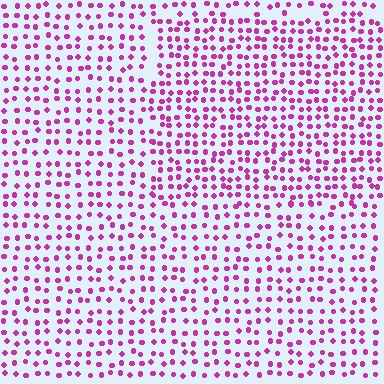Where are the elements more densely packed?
The elements are more densely packed inside the rectangle boundary.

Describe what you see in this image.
The image contains small magenta elements arranged at two different densities. A rectangle-shaped region is visible where the elements are more densely packed than the surrounding area.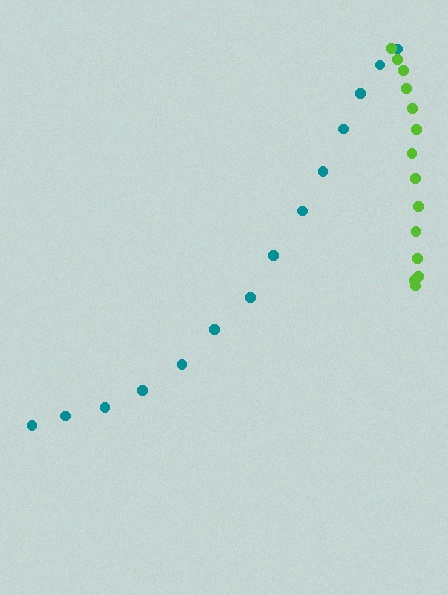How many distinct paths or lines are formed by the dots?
There are 2 distinct paths.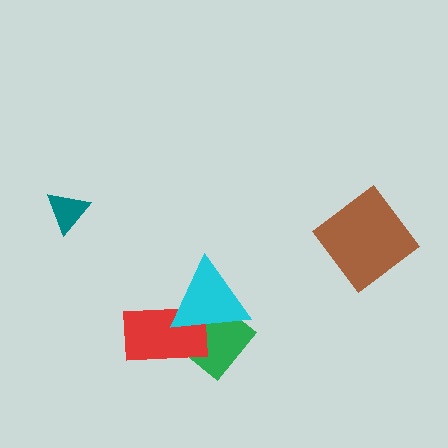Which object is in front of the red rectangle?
The cyan triangle is in front of the red rectangle.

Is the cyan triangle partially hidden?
No, no other shape covers it.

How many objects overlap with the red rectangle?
2 objects overlap with the red rectangle.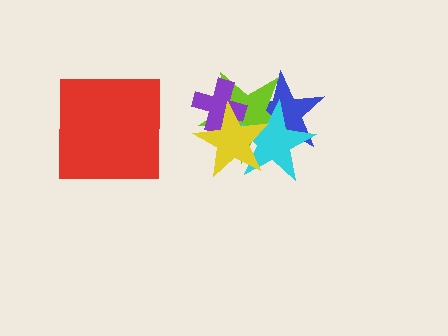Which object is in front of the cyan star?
The yellow star is in front of the cyan star.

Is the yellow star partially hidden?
No, no other shape covers it.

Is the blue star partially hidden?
Yes, it is partially covered by another shape.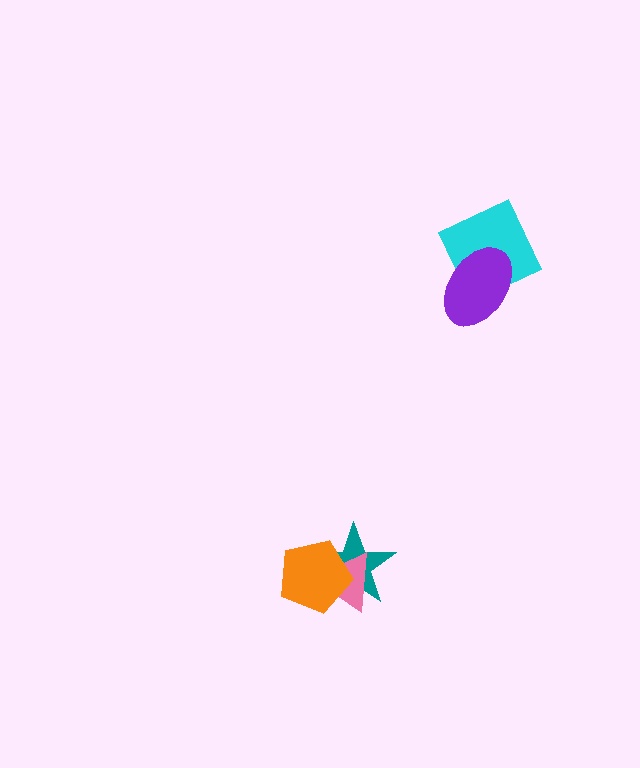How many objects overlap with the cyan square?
1 object overlaps with the cyan square.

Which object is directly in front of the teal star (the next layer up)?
The pink triangle is directly in front of the teal star.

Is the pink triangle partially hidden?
Yes, it is partially covered by another shape.